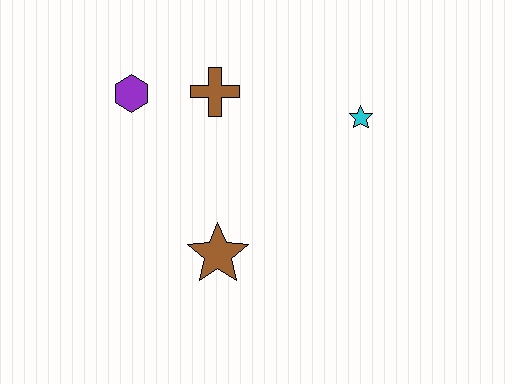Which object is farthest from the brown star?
The cyan star is farthest from the brown star.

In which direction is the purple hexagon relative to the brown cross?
The purple hexagon is to the left of the brown cross.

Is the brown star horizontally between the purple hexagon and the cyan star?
Yes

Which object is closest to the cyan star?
The brown cross is closest to the cyan star.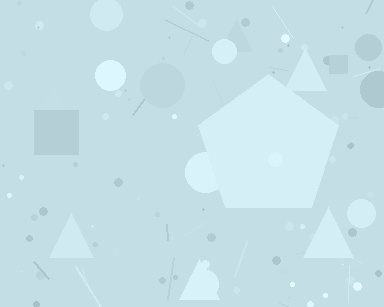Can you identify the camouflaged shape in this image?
The camouflaged shape is a pentagon.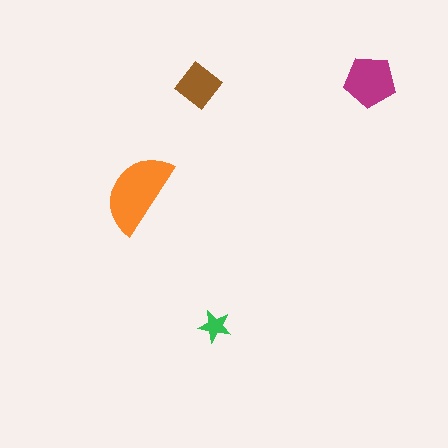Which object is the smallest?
The green star.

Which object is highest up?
The magenta pentagon is topmost.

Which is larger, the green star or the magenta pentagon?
The magenta pentagon.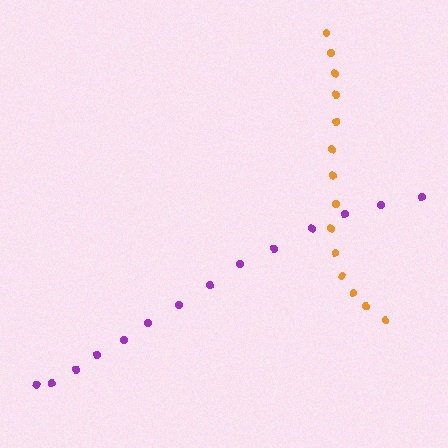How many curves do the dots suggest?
There are 2 distinct paths.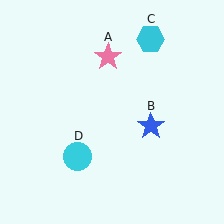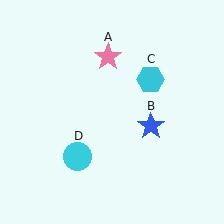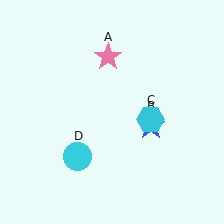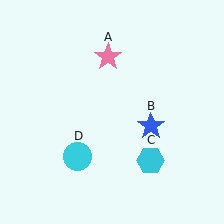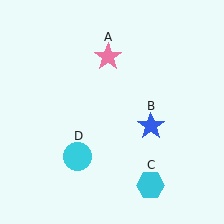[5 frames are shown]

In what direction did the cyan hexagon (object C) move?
The cyan hexagon (object C) moved down.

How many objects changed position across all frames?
1 object changed position: cyan hexagon (object C).